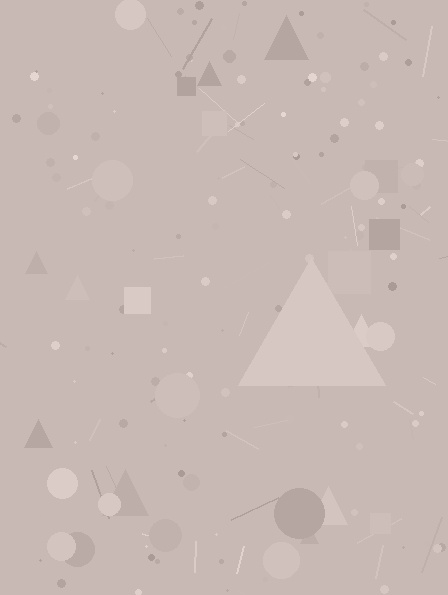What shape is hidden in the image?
A triangle is hidden in the image.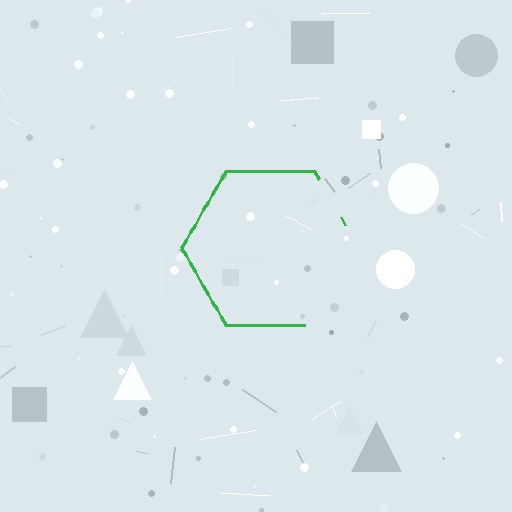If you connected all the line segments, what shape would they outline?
They would outline a hexagon.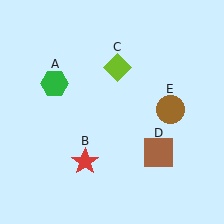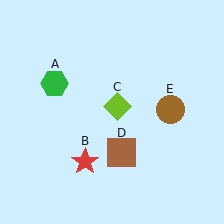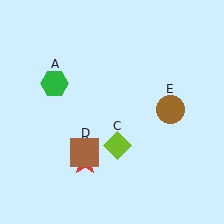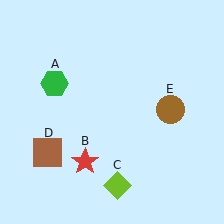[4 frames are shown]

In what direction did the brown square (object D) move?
The brown square (object D) moved left.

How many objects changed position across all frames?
2 objects changed position: lime diamond (object C), brown square (object D).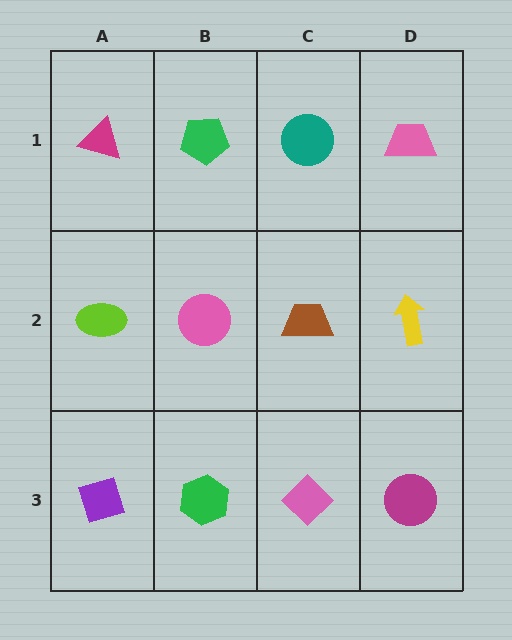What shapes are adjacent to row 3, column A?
A lime ellipse (row 2, column A), a green hexagon (row 3, column B).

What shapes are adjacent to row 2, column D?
A pink trapezoid (row 1, column D), a magenta circle (row 3, column D), a brown trapezoid (row 2, column C).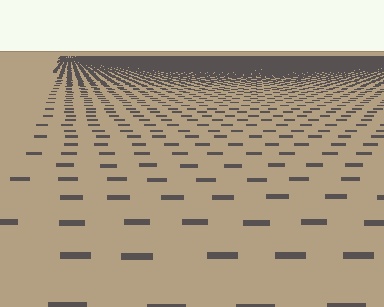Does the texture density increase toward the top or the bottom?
Density increases toward the top.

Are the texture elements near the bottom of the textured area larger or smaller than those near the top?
Larger. Near the bottom, elements are closer to the viewer and appear at a bigger on-screen size.